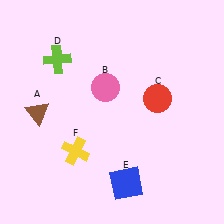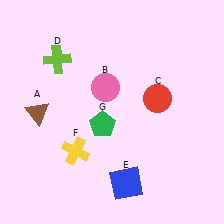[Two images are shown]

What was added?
A green pentagon (G) was added in Image 2.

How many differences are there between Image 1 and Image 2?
There is 1 difference between the two images.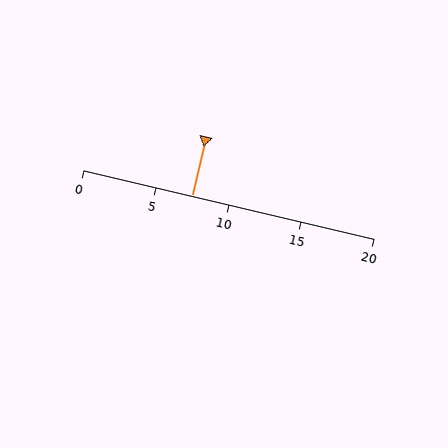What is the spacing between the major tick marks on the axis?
The major ticks are spaced 5 apart.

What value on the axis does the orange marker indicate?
The marker indicates approximately 7.5.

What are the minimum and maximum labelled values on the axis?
The axis runs from 0 to 20.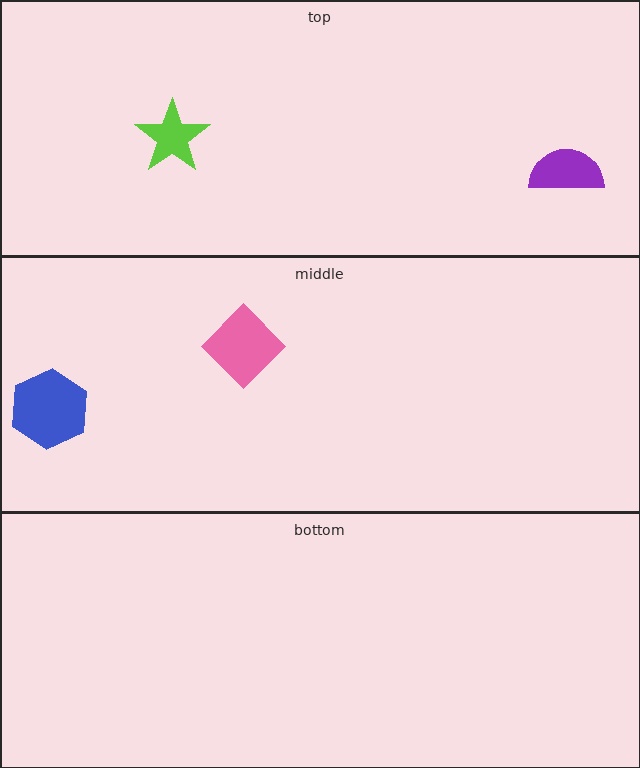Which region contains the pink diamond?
The middle region.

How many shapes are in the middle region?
2.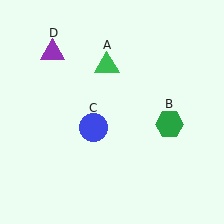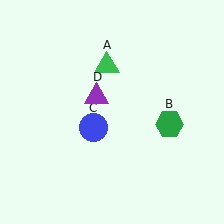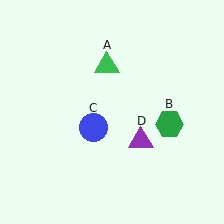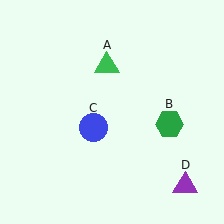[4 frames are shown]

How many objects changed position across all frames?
1 object changed position: purple triangle (object D).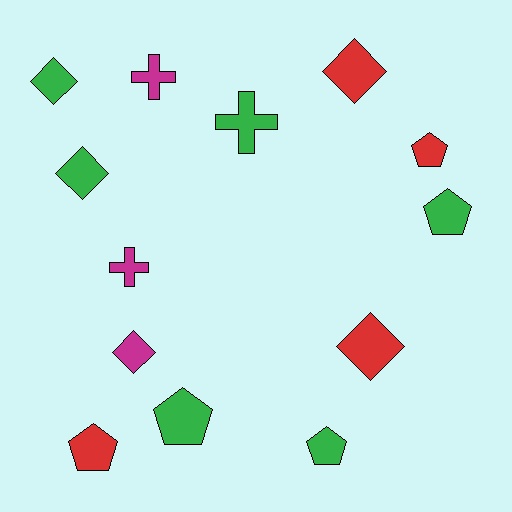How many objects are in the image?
There are 13 objects.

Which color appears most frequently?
Green, with 6 objects.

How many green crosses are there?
There is 1 green cross.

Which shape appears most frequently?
Pentagon, with 5 objects.